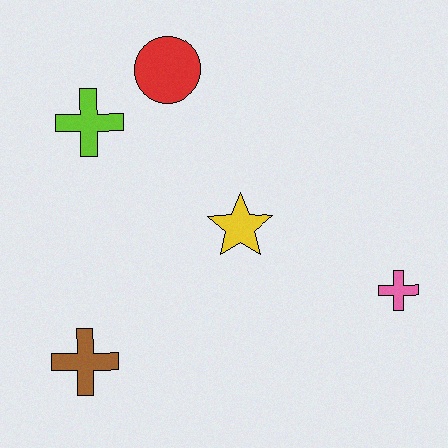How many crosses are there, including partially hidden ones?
There are 3 crosses.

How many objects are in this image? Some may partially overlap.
There are 5 objects.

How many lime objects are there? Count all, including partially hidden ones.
There is 1 lime object.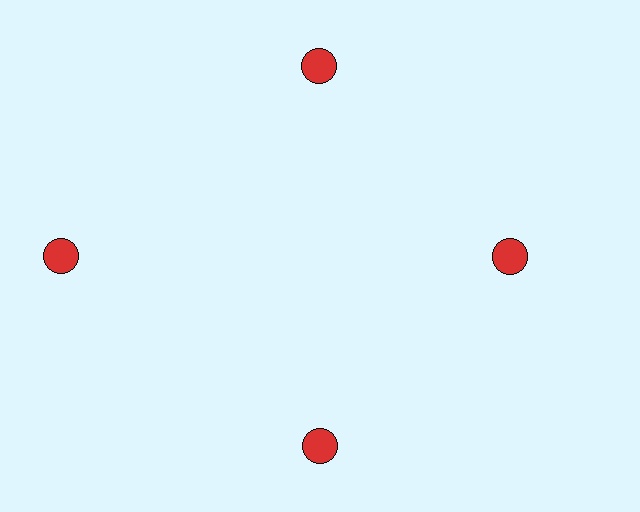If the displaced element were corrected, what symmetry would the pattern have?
It would have 4-fold rotational symmetry — the pattern would map onto itself every 90 degrees.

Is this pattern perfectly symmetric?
No. The 4 red circles are arranged in a ring, but one element near the 9 o'clock position is pushed outward from the center, breaking the 4-fold rotational symmetry.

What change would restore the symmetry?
The symmetry would be restored by moving it inward, back onto the ring so that all 4 circles sit at equal angles and equal distance from the center.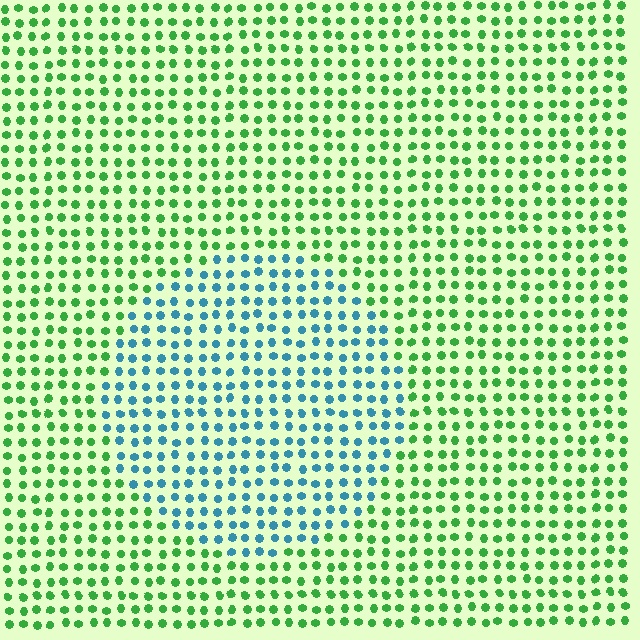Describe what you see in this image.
The image is filled with small green elements in a uniform arrangement. A circle-shaped region is visible where the elements are tinted to a slightly different hue, forming a subtle color boundary.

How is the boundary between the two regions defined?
The boundary is defined purely by a slight shift in hue (about 70 degrees). Spacing, size, and orientation are identical on both sides.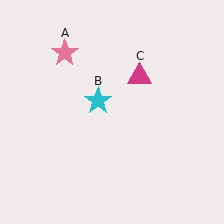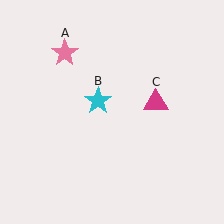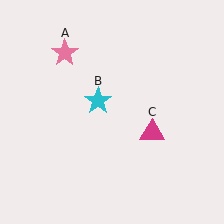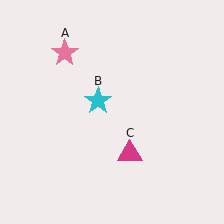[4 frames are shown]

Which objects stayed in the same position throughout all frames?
Pink star (object A) and cyan star (object B) remained stationary.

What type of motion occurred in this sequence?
The magenta triangle (object C) rotated clockwise around the center of the scene.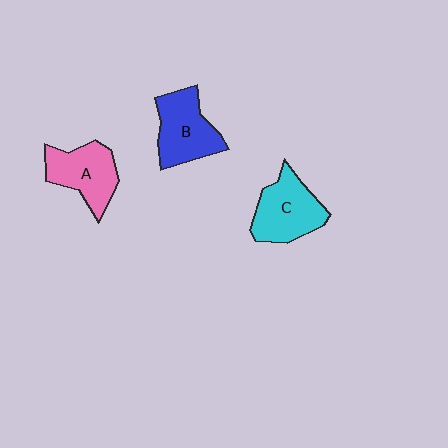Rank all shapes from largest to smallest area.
From largest to smallest: C (cyan), B (blue), A (pink).